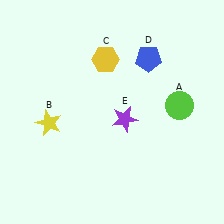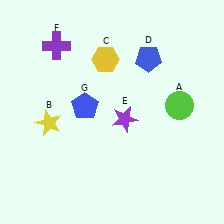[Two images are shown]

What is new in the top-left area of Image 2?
A blue pentagon (G) was added in the top-left area of Image 2.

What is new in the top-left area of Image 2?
A purple cross (F) was added in the top-left area of Image 2.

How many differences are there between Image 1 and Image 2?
There are 2 differences between the two images.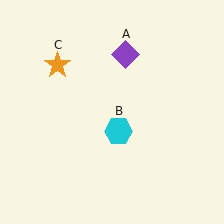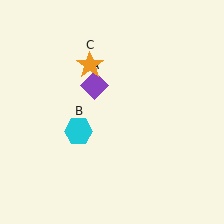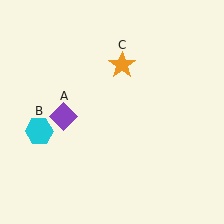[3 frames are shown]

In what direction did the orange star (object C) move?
The orange star (object C) moved right.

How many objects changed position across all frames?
3 objects changed position: purple diamond (object A), cyan hexagon (object B), orange star (object C).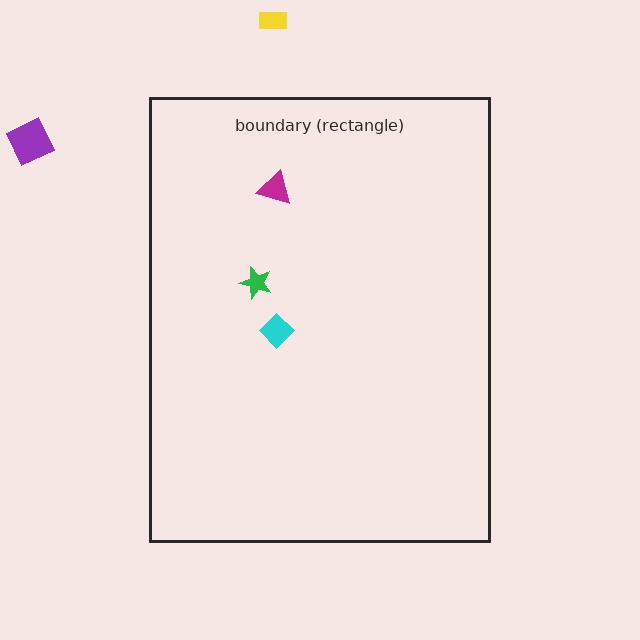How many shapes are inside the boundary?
3 inside, 2 outside.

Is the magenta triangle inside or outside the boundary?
Inside.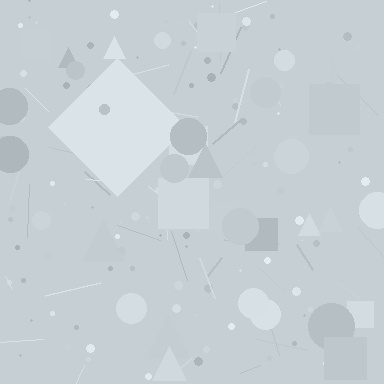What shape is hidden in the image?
A diamond is hidden in the image.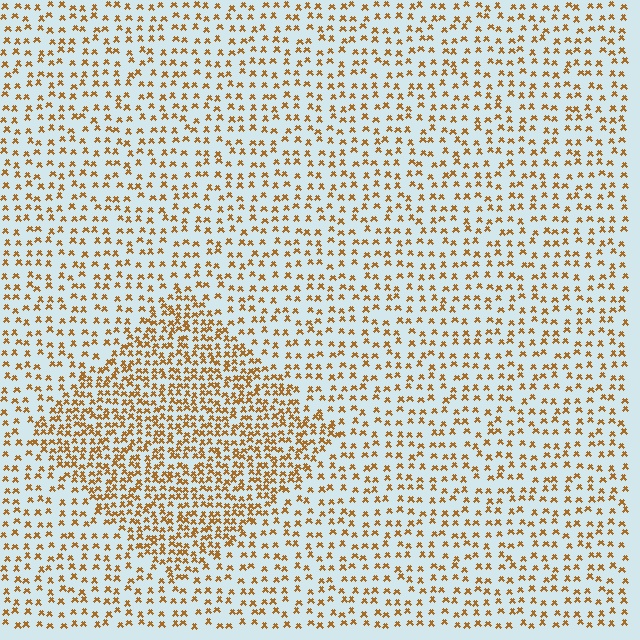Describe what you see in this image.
The image contains small brown elements arranged at two different densities. A diamond-shaped region is visible where the elements are more densely packed than the surrounding area.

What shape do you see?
I see a diamond.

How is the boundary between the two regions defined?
The boundary is defined by a change in element density (approximately 2.0x ratio). All elements are the same color, size, and shape.